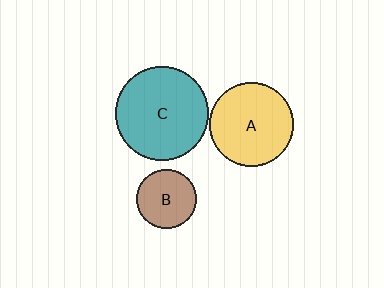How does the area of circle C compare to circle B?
Approximately 2.5 times.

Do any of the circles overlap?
No, none of the circles overlap.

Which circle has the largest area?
Circle C (teal).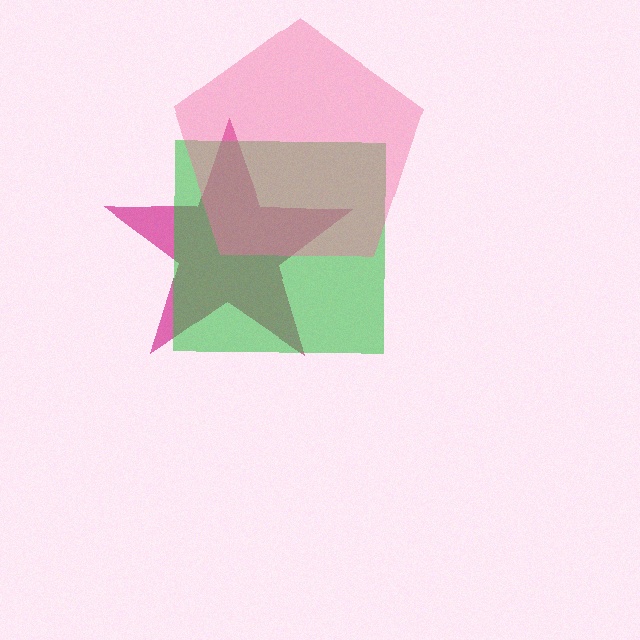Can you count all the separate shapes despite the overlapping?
Yes, there are 3 separate shapes.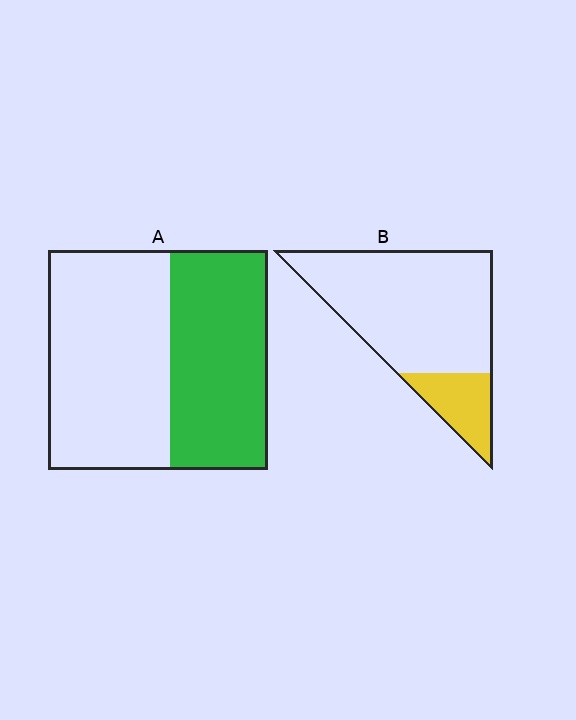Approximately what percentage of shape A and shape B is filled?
A is approximately 45% and B is approximately 20%.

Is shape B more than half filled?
No.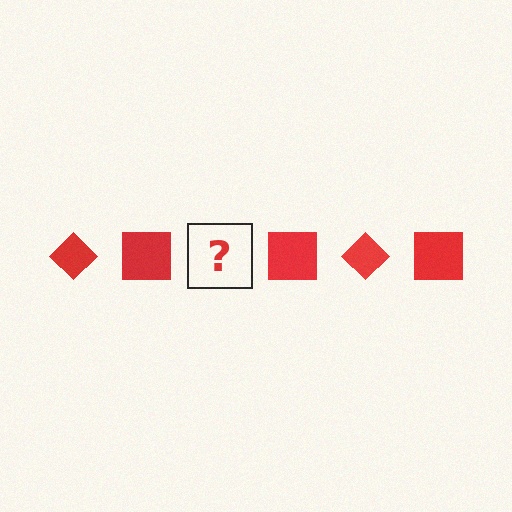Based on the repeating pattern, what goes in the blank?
The blank should be a red diamond.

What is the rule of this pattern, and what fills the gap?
The rule is that the pattern cycles through diamond, square shapes in red. The gap should be filled with a red diamond.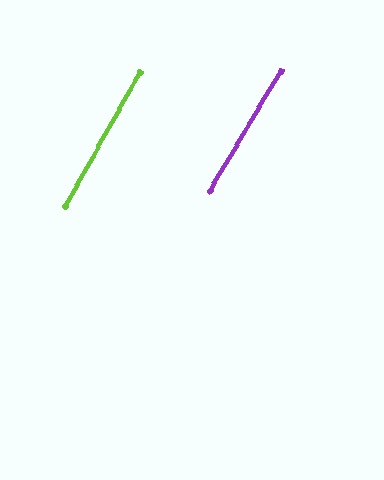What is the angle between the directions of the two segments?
Approximately 2 degrees.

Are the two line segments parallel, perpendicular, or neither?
Parallel — their directions differ by only 1.6°.